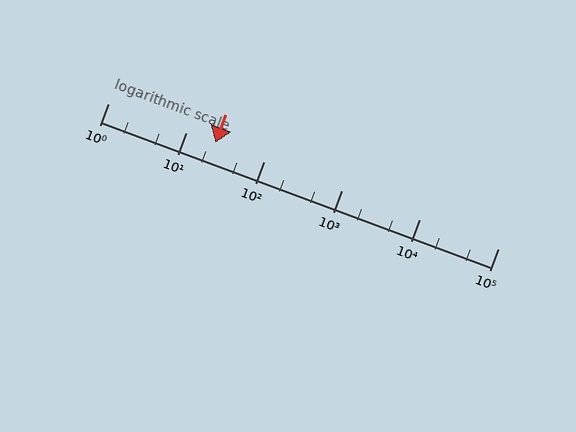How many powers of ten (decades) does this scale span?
The scale spans 5 decades, from 1 to 100000.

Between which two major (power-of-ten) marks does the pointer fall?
The pointer is between 10 and 100.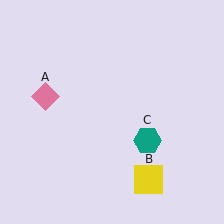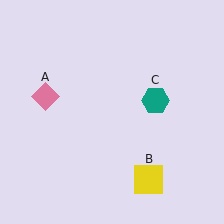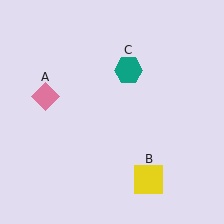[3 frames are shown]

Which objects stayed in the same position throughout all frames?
Pink diamond (object A) and yellow square (object B) remained stationary.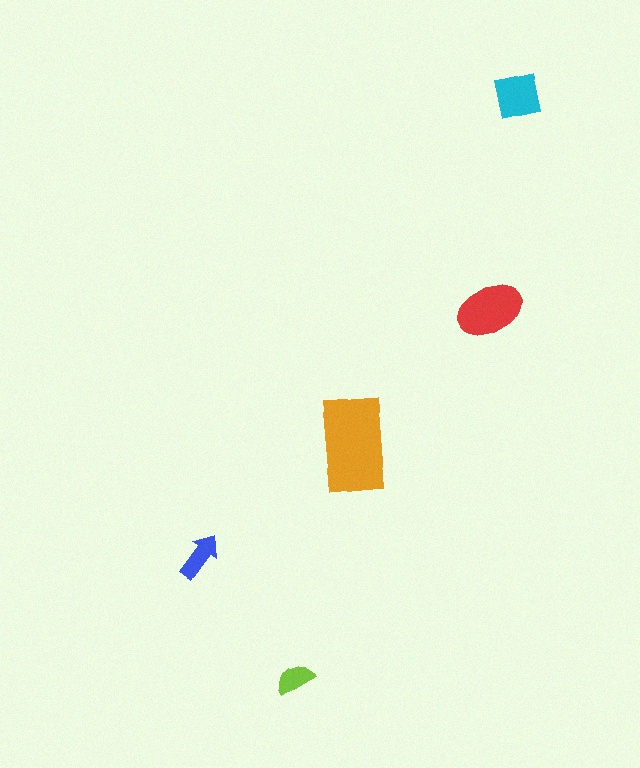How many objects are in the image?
There are 5 objects in the image.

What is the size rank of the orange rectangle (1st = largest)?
1st.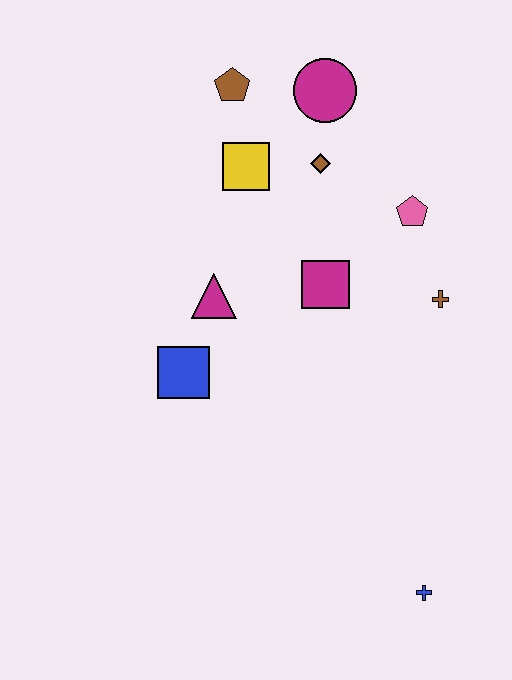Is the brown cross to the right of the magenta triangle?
Yes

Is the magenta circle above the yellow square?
Yes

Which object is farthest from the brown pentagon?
The blue cross is farthest from the brown pentagon.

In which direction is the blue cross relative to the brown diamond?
The blue cross is below the brown diamond.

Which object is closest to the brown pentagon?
The yellow square is closest to the brown pentagon.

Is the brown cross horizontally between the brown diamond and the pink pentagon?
No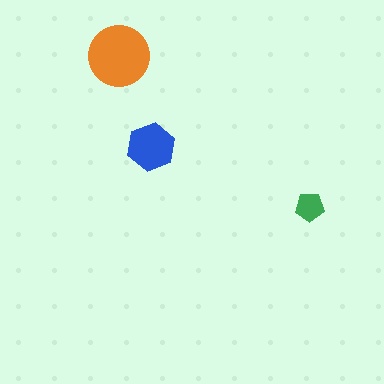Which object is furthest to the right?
The green pentagon is rightmost.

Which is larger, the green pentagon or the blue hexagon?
The blue hexagon.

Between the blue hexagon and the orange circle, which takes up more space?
The orange circle.